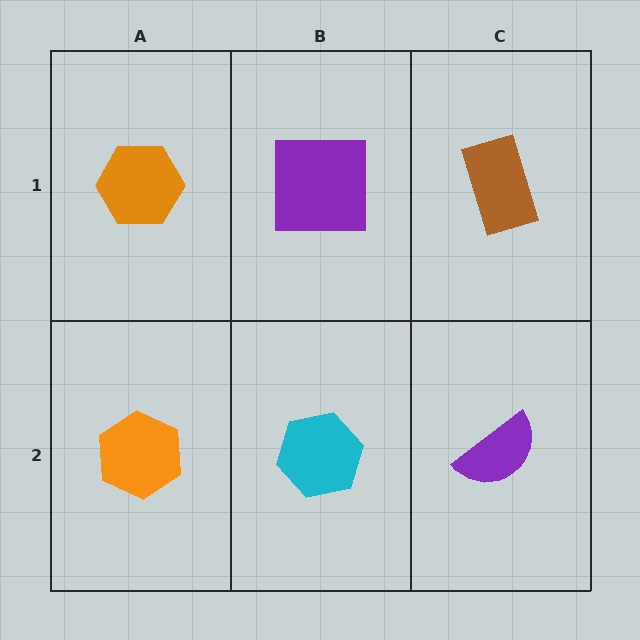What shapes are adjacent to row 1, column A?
An orange hexagon (row 2, column A), a purple square (row 1, column B).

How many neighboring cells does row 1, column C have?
2.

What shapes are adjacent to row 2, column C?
A brown rectangle (row 1, column C), a cyan hexagon (row 2, column B).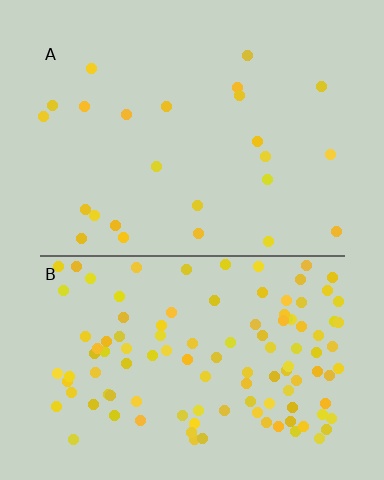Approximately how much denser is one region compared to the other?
Approximately 4.6× — region B over region A.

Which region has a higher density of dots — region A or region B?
B (the bottom).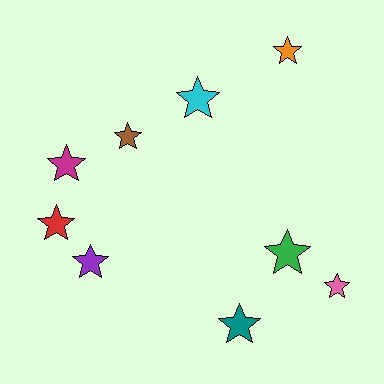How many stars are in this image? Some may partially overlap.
There are 9 stars.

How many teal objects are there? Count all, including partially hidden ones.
There is 1 teal object.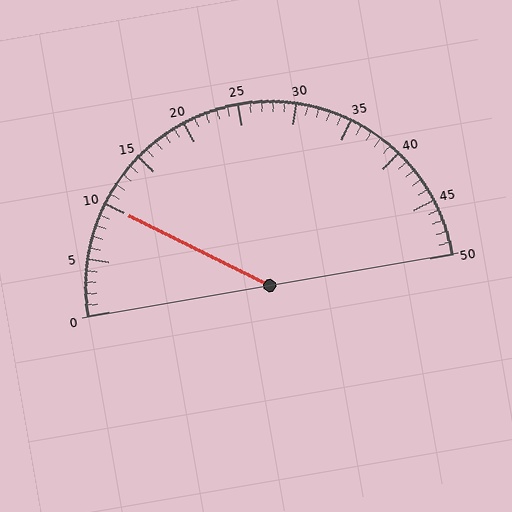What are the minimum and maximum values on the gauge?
The gauge ranges from 0 to 50.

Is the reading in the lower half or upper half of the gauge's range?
The reading is in the lower half of the range (0 to 50).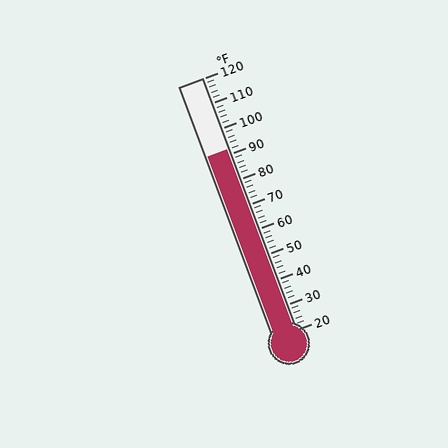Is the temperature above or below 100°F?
The temperature is below 100°F.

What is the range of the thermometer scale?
The thermometer scale ranges from 20°F to 120°F.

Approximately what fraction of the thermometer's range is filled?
The thermometer is filled to approximately 70% of its range.